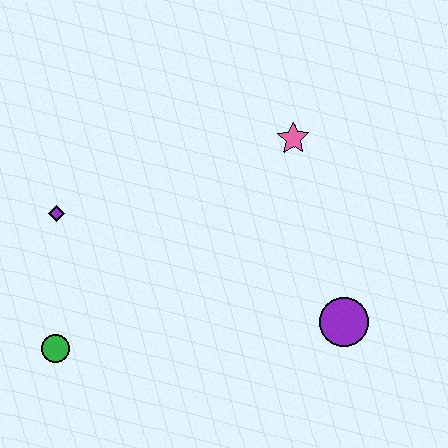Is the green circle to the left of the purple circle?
Yes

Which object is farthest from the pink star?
The green circle is farthest from the pink star.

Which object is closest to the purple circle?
The pink star is closest to the purple circle.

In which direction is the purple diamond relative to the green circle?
The purple diamond is above the green circle.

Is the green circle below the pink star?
Yes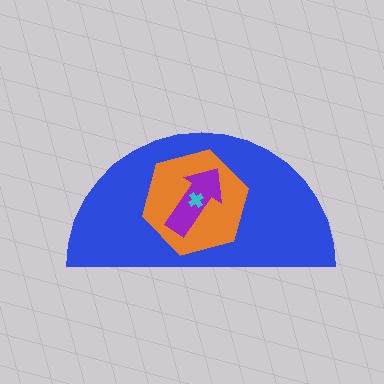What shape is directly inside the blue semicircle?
The orange hexagon.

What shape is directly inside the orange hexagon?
The purple arrow.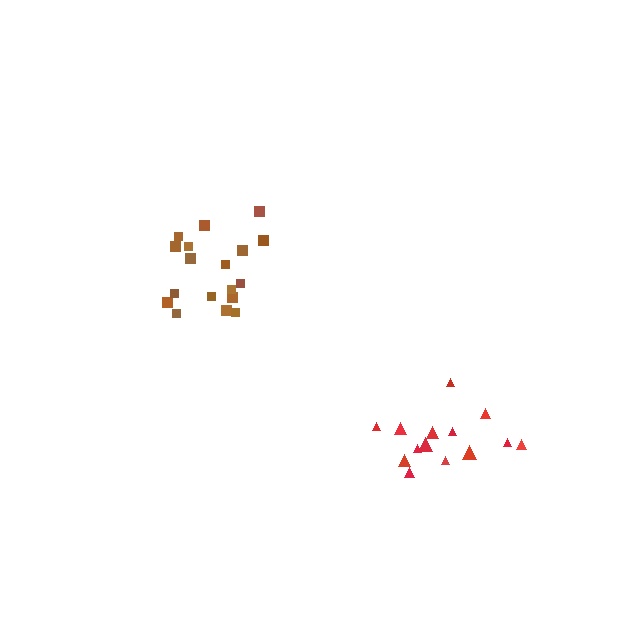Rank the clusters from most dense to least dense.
brown, red.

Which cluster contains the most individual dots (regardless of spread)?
Brown (18).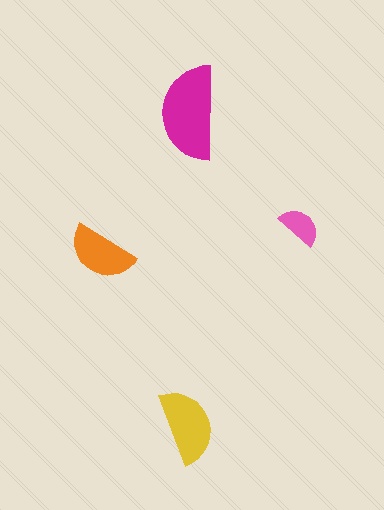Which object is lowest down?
The yellow semicircle is bottommost.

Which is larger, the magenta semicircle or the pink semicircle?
The magenta one.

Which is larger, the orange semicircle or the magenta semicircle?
The magenta one.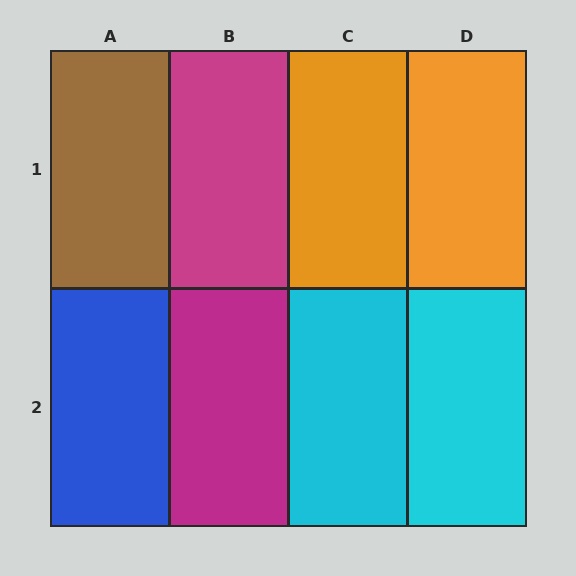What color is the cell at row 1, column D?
Orange.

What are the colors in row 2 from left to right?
Blue, magenta, cyan, cyan.